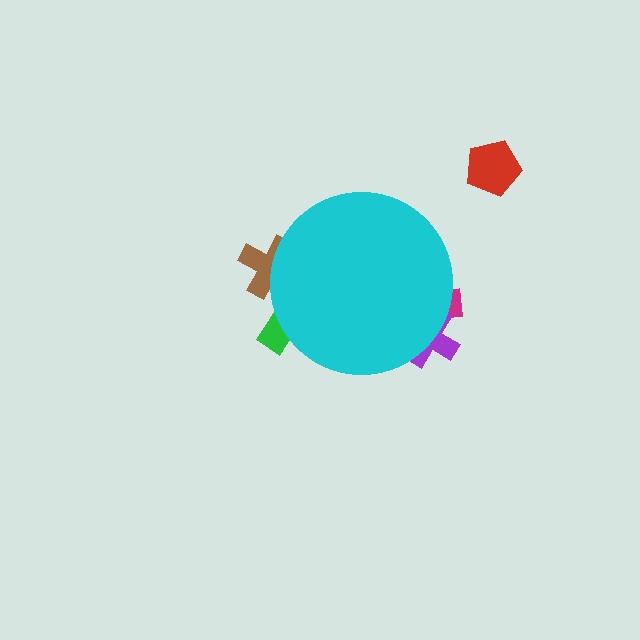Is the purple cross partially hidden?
Yes, the purple cross is partially hidden behind the cyan circle.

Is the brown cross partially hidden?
Yes, the brown cross is partially hidden behind the cyan circle.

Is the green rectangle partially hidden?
Yes, the green rectangle is partially hidden behind the cyan circle.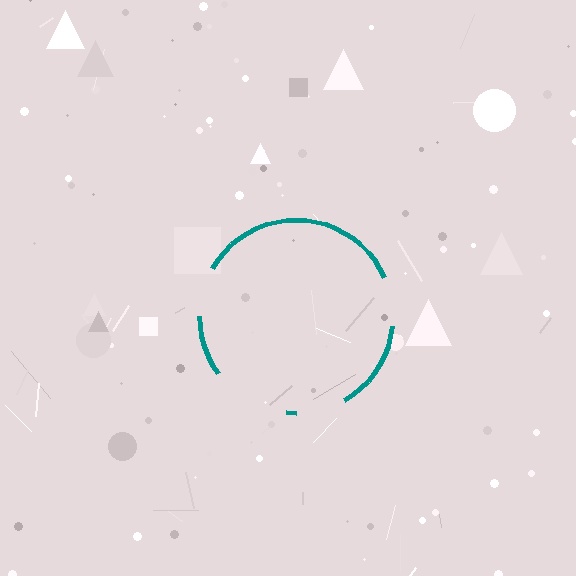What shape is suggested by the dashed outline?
The dashed outline suggests a circle.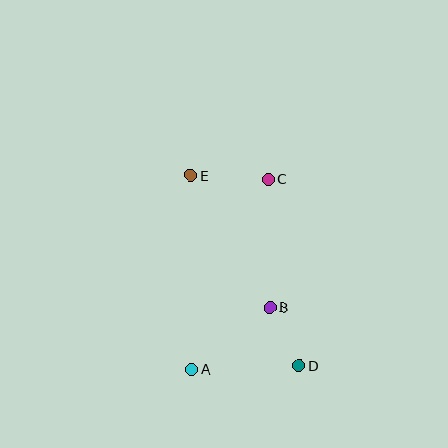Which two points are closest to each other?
Points B and D are closest to each other.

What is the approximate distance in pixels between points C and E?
The distance between C and E is approximately 77 pixels.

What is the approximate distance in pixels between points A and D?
The distance between A and D is approximately 107 pixels.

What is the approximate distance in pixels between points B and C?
The distance between B and C is approximately 128 pixels.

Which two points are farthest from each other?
Points D and E are farthest from each other.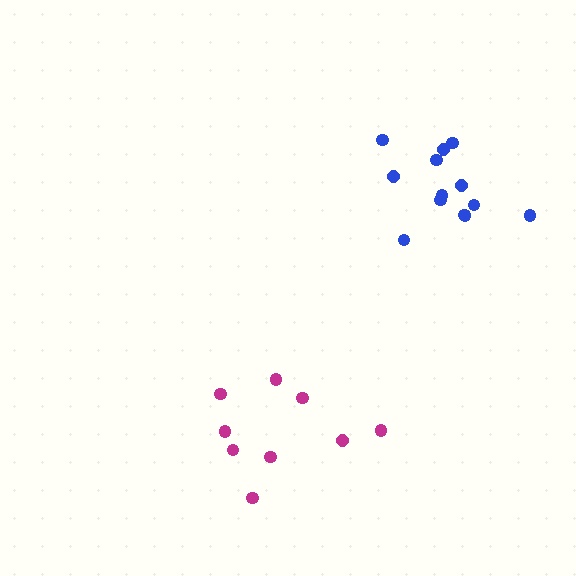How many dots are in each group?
Group 1: 9 dots, Group 2: 13 dots (22 total).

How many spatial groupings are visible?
There are 2 spatial groupings.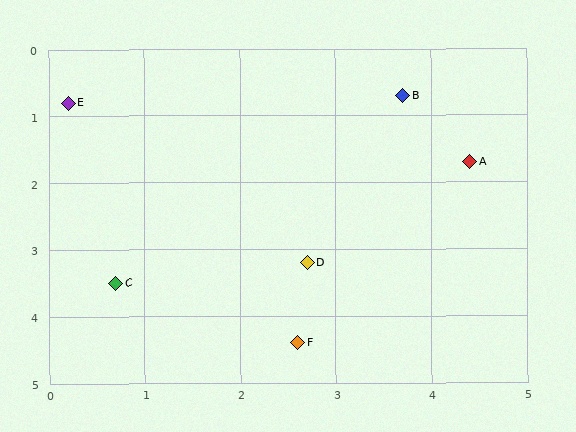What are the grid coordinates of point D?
Point D is at approximately (2.7, 3.2).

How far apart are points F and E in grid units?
Points F and E are about 4.3 grid units apart.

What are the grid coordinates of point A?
Point A is at approximately (4.4, 1.7).